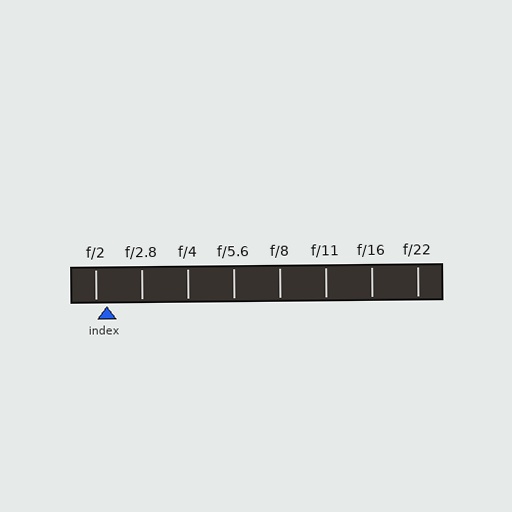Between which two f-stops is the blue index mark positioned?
The index mark is between f/2 and f/2.8.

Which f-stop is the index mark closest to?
The index mark is closest to f/2.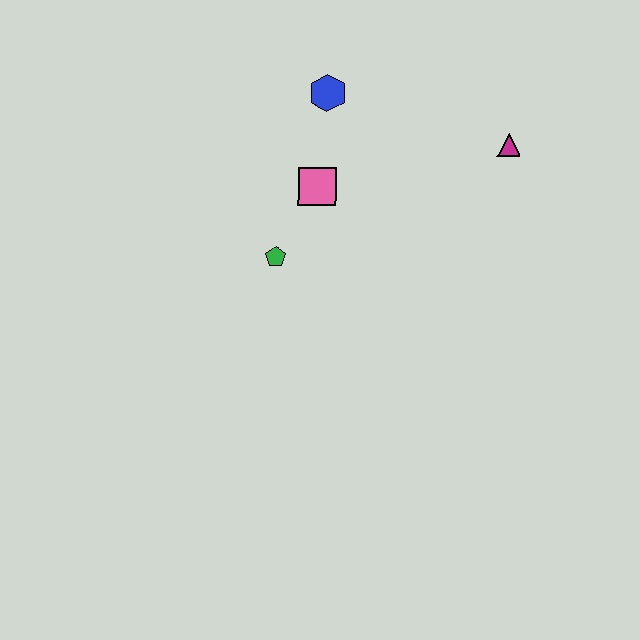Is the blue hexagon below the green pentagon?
No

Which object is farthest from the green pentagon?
The magenta triangle is farthest from the green pentagon.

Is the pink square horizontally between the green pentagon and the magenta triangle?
Yes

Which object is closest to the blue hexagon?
The pink square is closest to the blue hexagon.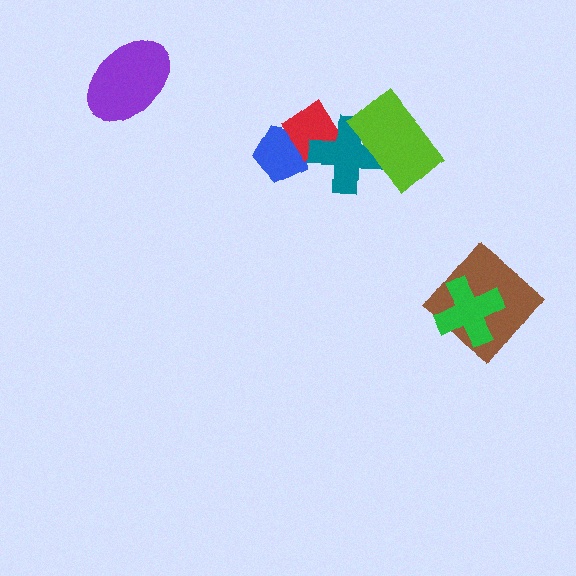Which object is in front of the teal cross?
The lime rectangle is in front of the teal cross.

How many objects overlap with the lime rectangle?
1 object overlaps with the lime rectangle.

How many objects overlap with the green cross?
1 object overlaps with the green cross.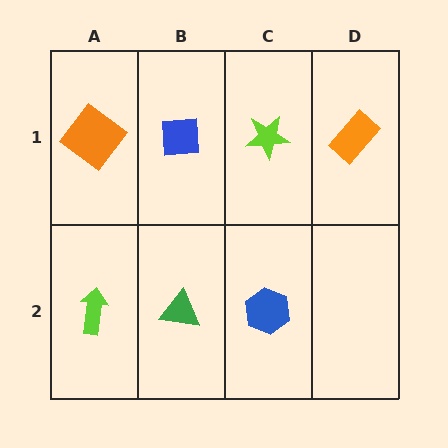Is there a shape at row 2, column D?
No, that cell is empty.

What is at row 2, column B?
A green triangle.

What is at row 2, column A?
A lime arrow.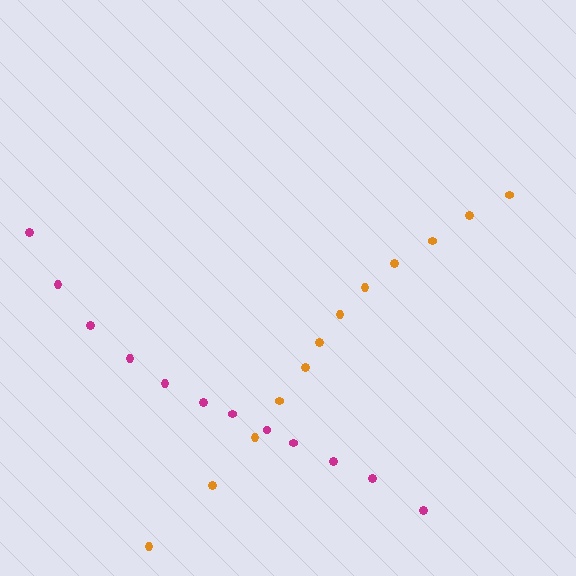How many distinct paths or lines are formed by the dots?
There are 2 distinct paths.